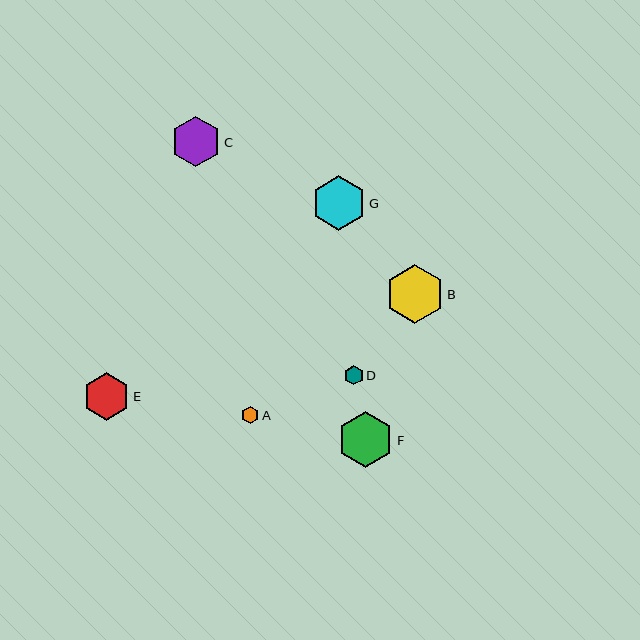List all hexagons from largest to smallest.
From largest to smallest: B, F, G, C, E, D, A.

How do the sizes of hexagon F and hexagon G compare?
Hexagon F and hexagon G are approximately the same size.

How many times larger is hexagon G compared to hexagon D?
Hexagon G is approximately 2.9 times the size of hexagon D.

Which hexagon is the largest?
Hexagon B is the largest with a size of approximately 59 pixels.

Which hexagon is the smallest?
Hexagon A is the smallest with a size of approximately 17 pixels.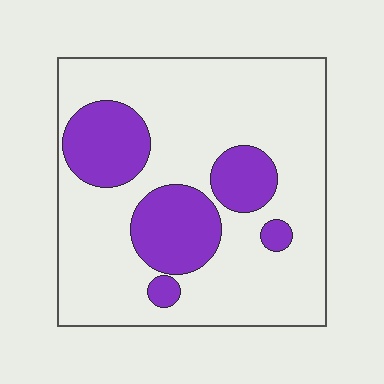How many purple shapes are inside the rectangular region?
5.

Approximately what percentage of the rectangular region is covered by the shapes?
Approximately 25%.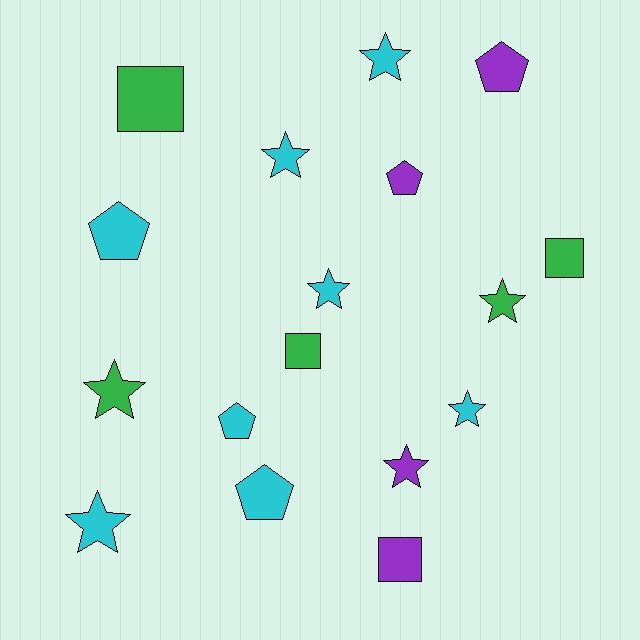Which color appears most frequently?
Cyan, with 8 objects.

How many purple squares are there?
There is 1 purple square.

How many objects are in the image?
There are 17 objects.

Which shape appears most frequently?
Star, with 8 objects.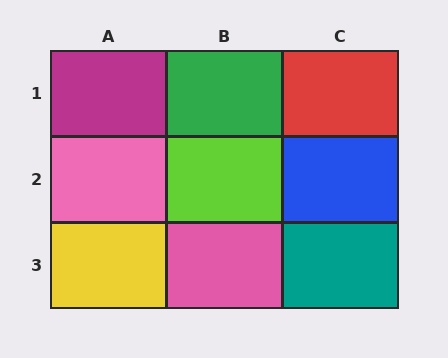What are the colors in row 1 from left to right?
Magenta, green, red.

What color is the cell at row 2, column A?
Pink.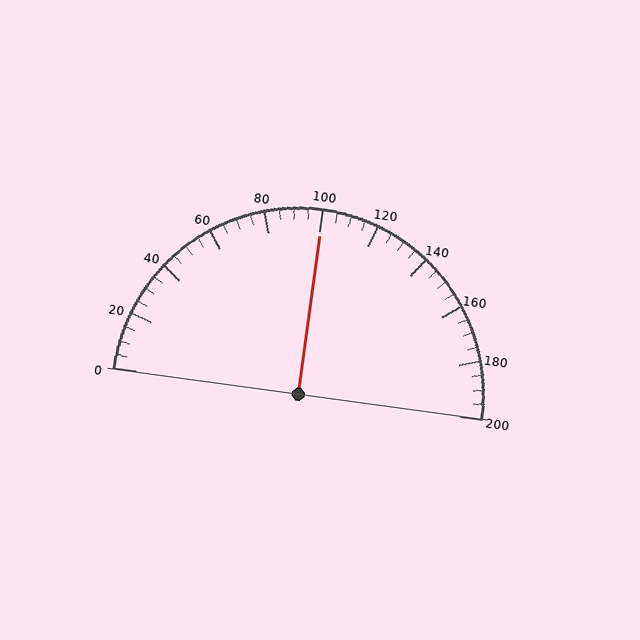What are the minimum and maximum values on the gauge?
The gauge ranges from 0 to 200.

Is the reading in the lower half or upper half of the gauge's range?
The reading is in the upper half of the range (0 to 200).